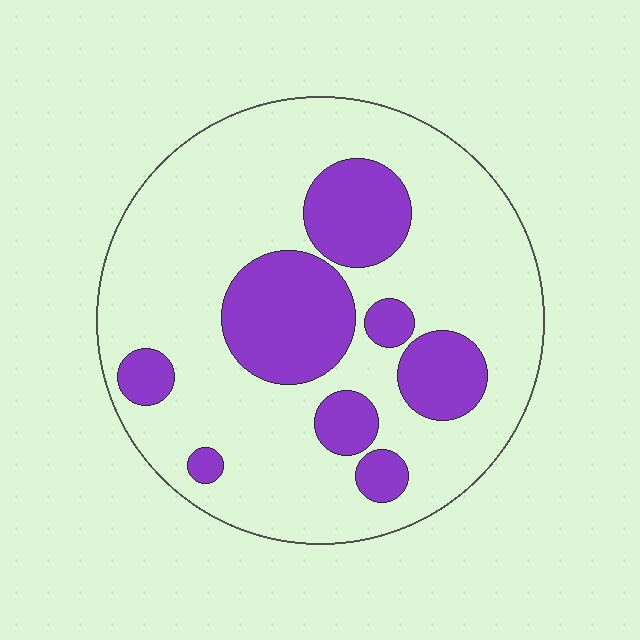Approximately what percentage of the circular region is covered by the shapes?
Approximately 25%.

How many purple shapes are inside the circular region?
8.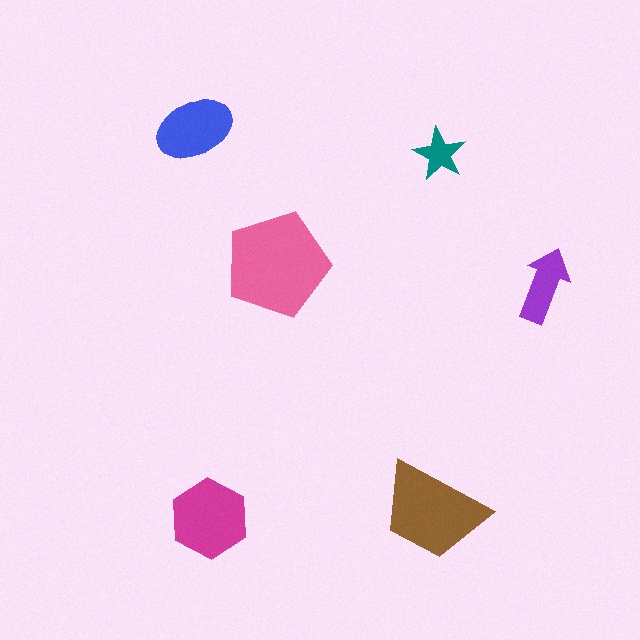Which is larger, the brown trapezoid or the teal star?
The brown trapezoid.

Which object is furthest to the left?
The blue ellipse is leftmost.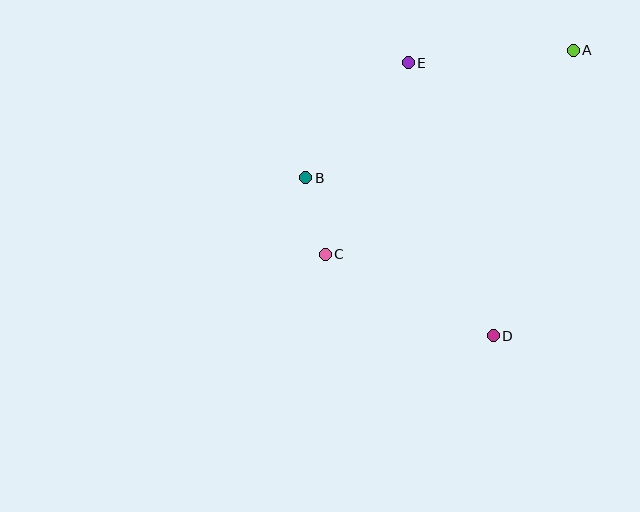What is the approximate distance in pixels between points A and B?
The distance between A and B is approximately 297 pixels.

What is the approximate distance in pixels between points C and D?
The distance between C and D is approximately 187 pixels.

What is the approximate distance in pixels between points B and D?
The distance between B and D is approximately 245 pixels.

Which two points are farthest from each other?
Points A and C are farthest from each other.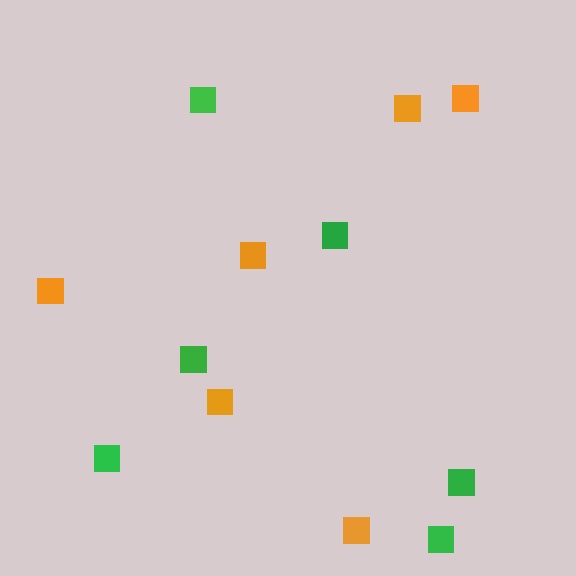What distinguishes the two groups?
There are 2 groups: one group of green squares (6) and one group of orange squares (6).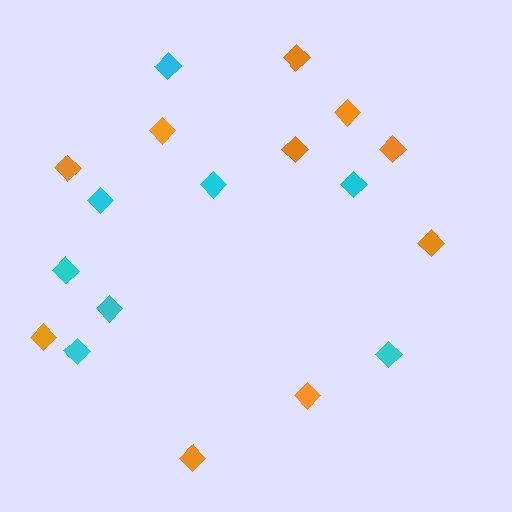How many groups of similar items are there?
There are 2 groups: one group of cyan diamonds (8) and one group of orange diamonds (10).